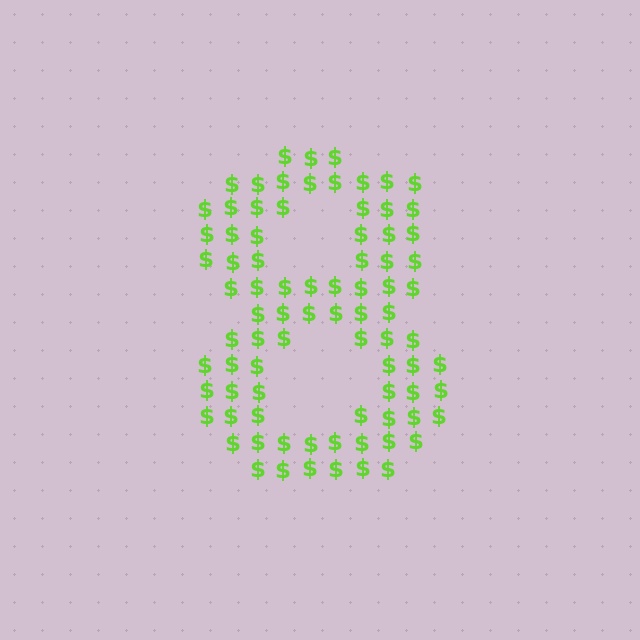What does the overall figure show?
The overall figure shows the digit 8.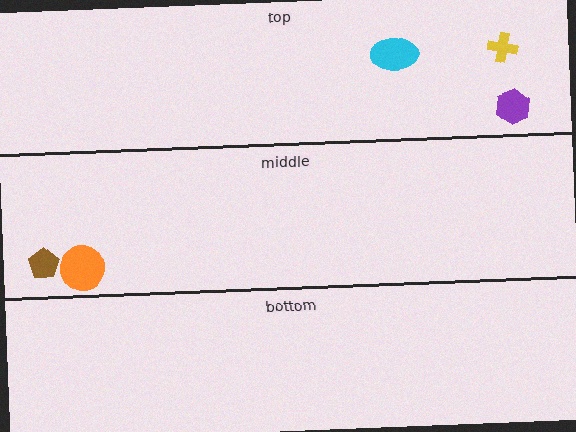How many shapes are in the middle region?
2.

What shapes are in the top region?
The cyan ellipse, the yellow cross, the purple hexagon.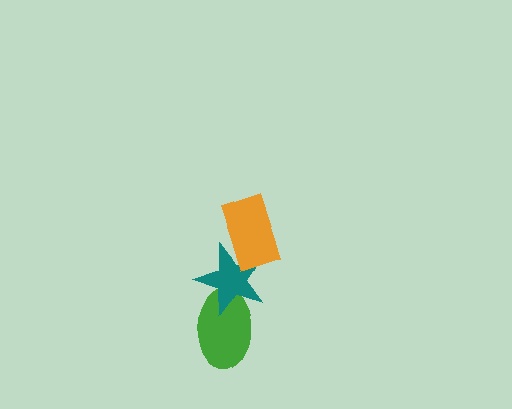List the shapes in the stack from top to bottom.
From top to bottom: the orange rectangle, the teal star, the green ellipse.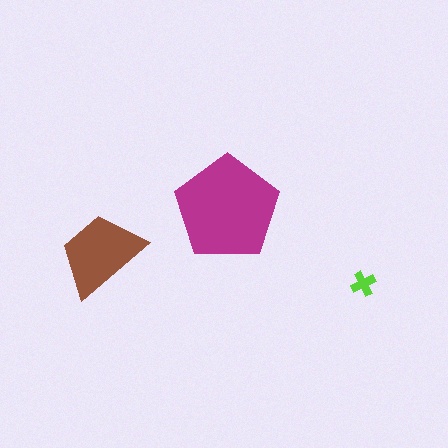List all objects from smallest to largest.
The lime cross, the brown trapezoid, the magenta pentagon.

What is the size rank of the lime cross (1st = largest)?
3rd.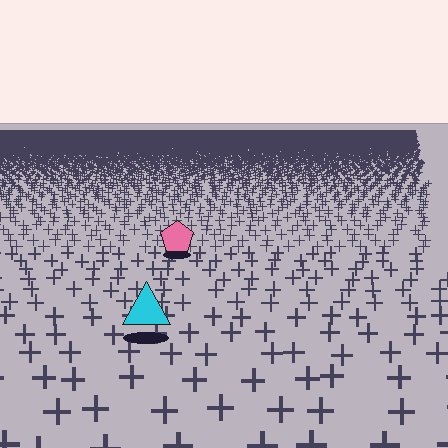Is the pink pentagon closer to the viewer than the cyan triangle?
No. The cyan triangle is closer — you can tell from the texture gradient: the ground texture is coarser near it.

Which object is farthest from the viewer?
The pink pentagon is farthest from the viewer. It appears smaller and the ground texture around it is denser.